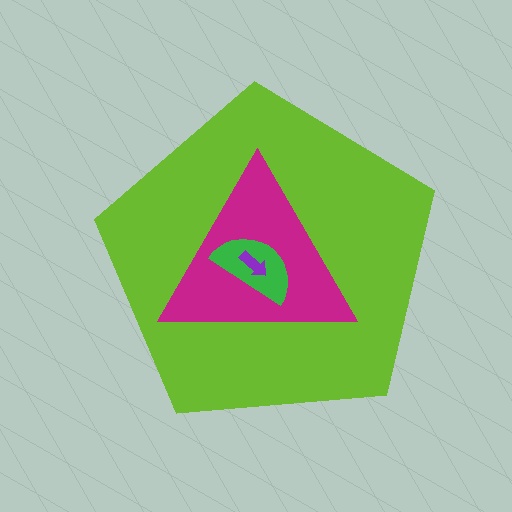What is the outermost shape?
The lime pentagon.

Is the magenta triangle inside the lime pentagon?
Yes.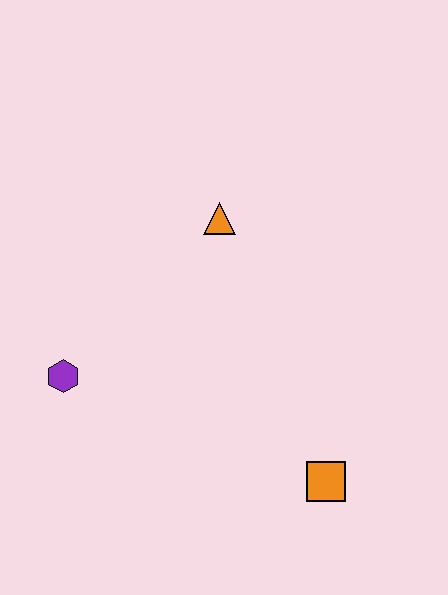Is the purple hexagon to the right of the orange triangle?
No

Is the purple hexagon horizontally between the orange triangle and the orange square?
No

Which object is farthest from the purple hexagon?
The orange square is farthest from the purple hexagon.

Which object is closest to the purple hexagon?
The orange triangle is closest to the purple hexagon.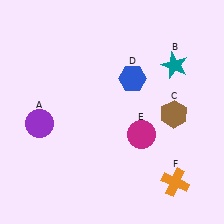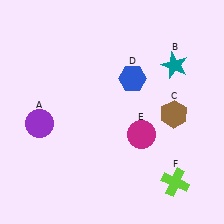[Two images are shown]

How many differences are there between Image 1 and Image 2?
There is 1 difference between the two images.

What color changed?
The cross (F) changed from orange in Image 1 to lime in Image 2.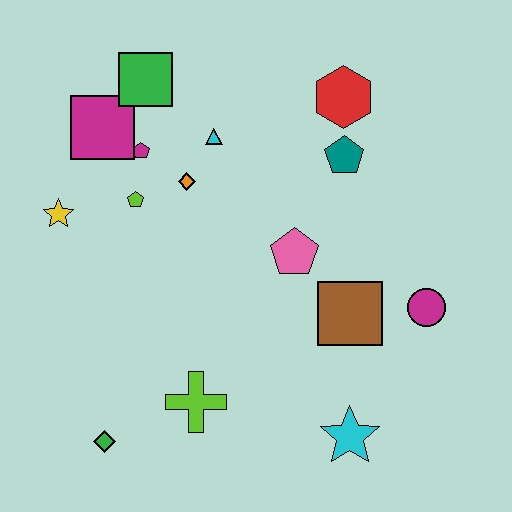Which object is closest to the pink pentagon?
The brown square is closest to the pink pentagon.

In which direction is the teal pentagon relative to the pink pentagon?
The teal pentagon is above the pink pentagon.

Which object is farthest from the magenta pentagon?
The cyan star is farthest from the magenta pentagon.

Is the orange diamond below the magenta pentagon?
Yes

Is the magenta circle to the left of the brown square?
No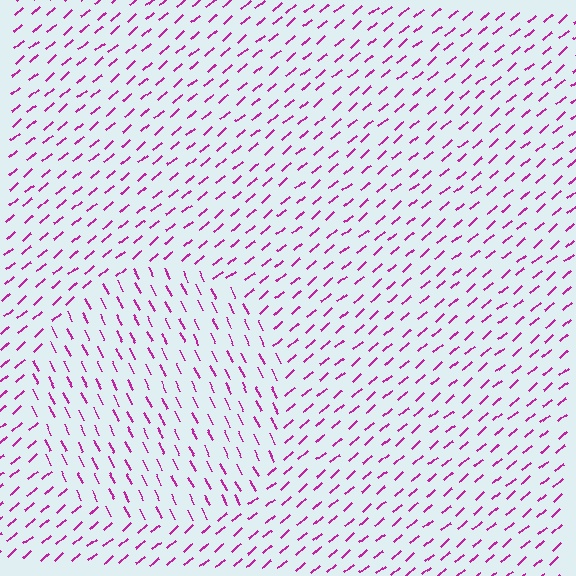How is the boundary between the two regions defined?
The boundary is defined purely by a change in line orientation (approximately 77 degrees difference). All lines are the same color and thickness.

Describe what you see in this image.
The image is filled with small magenta line segments. A circle region in the image has lines oriented differently from the surrounding lines, creating a visible texture boundary.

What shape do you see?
I see a circle.